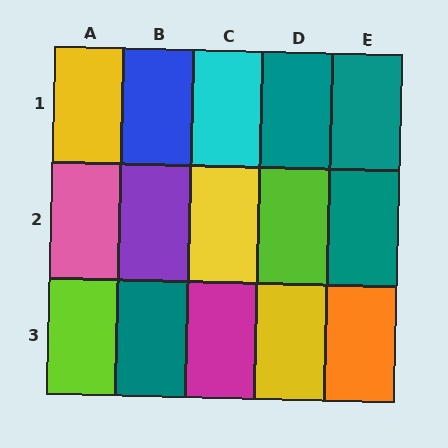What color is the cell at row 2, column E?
Teal.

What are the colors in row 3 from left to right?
Lime, teal, magenta, yellow, orange.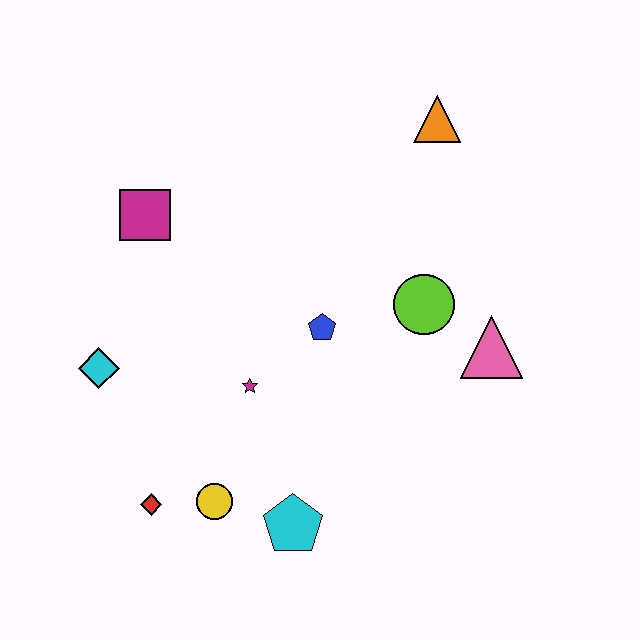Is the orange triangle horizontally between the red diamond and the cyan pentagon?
No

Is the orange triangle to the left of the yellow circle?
No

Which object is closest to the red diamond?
The yellow circle is closest to the red diamond.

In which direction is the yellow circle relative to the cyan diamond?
The yellow circle is below the cyan diamond.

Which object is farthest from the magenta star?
The orange triangle is farthest from the magenta star.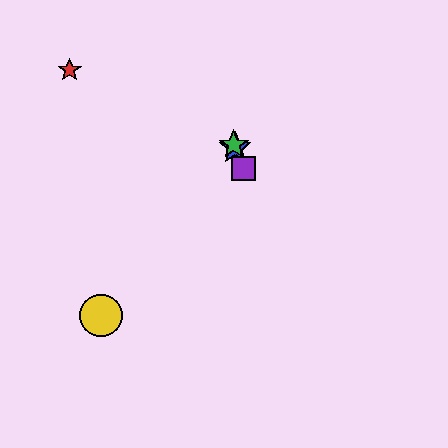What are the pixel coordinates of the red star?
The red star is at (70, 70).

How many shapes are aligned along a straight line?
3 shapes (the blue star, the green star, the purple square) are aligned along a straight line.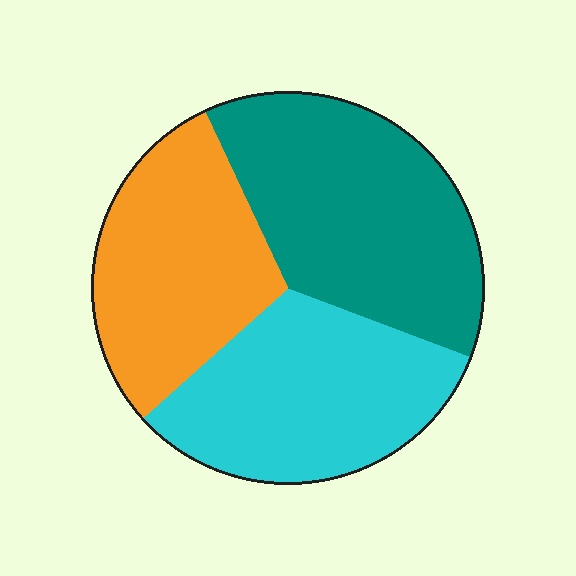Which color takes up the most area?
Teal, at roughly 40%.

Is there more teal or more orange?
Teal.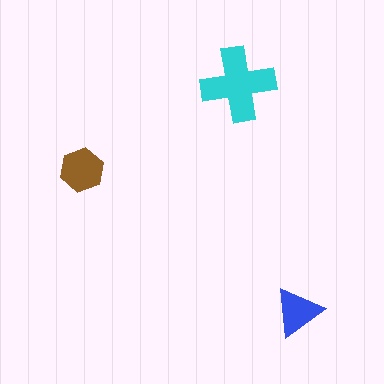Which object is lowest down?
The blue triangle is bottommost.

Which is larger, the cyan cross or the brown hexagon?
The cyan cross.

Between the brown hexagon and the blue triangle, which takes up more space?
The brown hexagon.